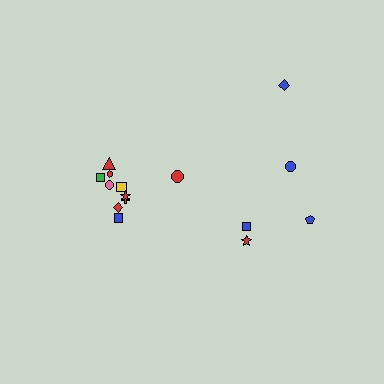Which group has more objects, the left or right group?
The left group.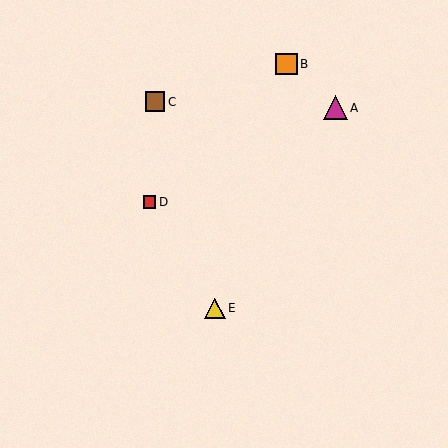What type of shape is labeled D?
Shape D is a red square.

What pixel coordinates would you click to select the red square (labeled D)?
Click at (150, 202) to select the red square D.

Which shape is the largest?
The magenta triangle (labeled A) is the largest.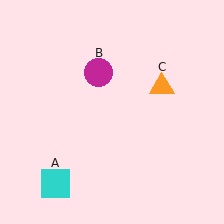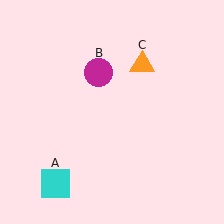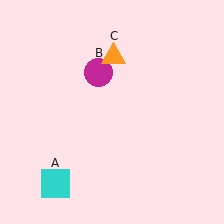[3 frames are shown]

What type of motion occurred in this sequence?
The orange triangle (object C) rotated counterclockwise around the center of the scene.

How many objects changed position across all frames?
1 object changed position: orange triangle (object C).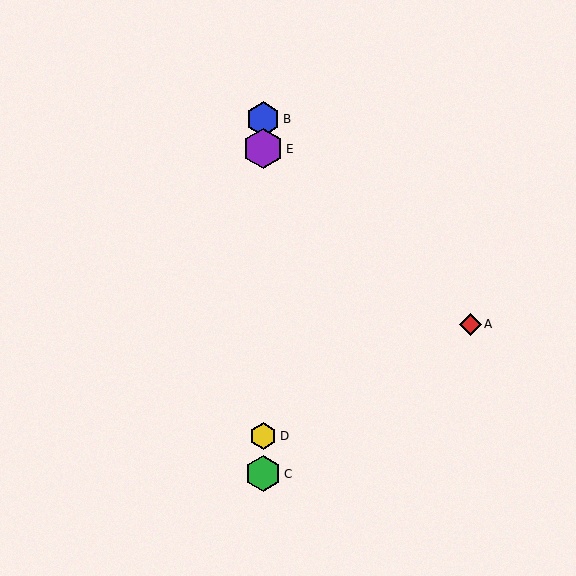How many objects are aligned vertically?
4 objects (B, C, D, E) are aligned vertically.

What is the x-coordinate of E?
Object E is at x≈263.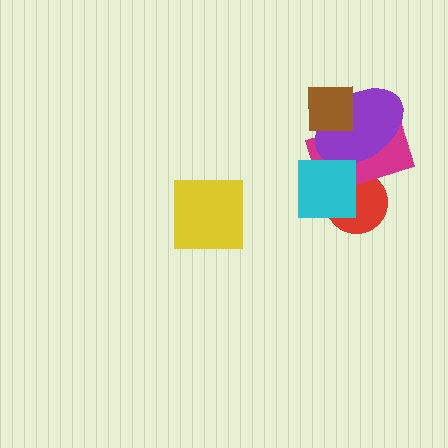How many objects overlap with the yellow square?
0 objects overlap with the yellow square.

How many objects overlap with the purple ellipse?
2 objects overlap with the purple ellipse.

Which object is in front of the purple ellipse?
The brown square is in front of the purple ellipse.